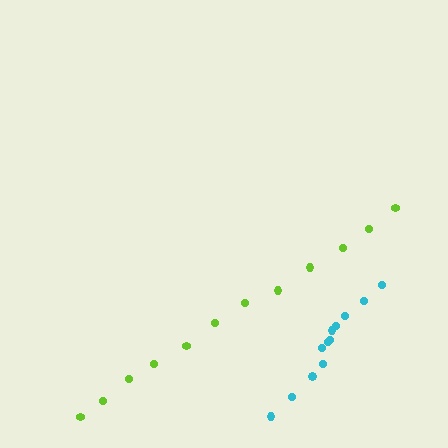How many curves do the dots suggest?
There are 2 distinct paths.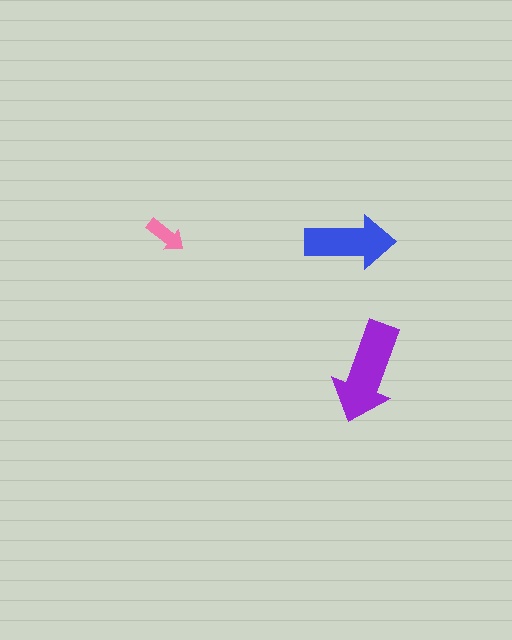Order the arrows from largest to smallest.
the purple one, the blue one, the pink one.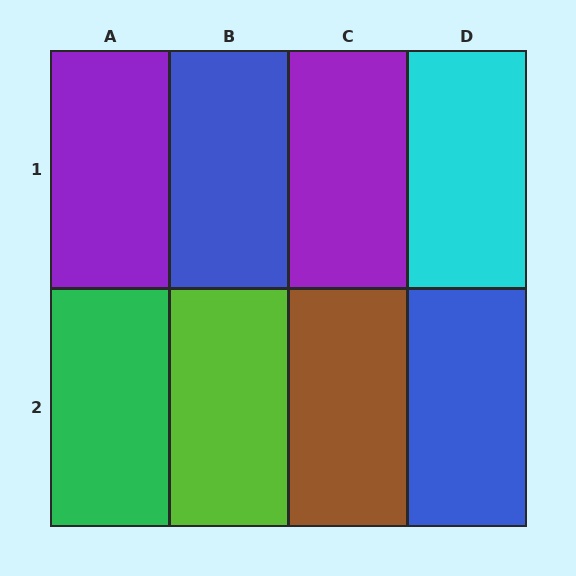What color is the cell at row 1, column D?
Cyan.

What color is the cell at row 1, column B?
Blue.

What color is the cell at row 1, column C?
Purple.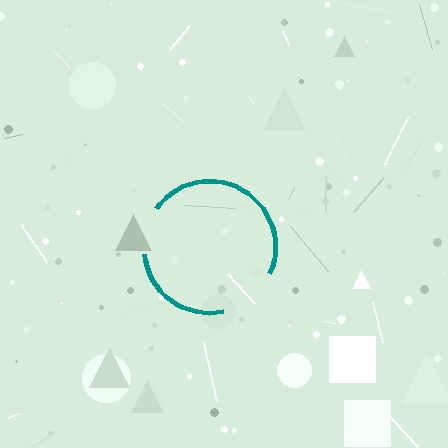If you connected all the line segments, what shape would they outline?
They would outline a circle.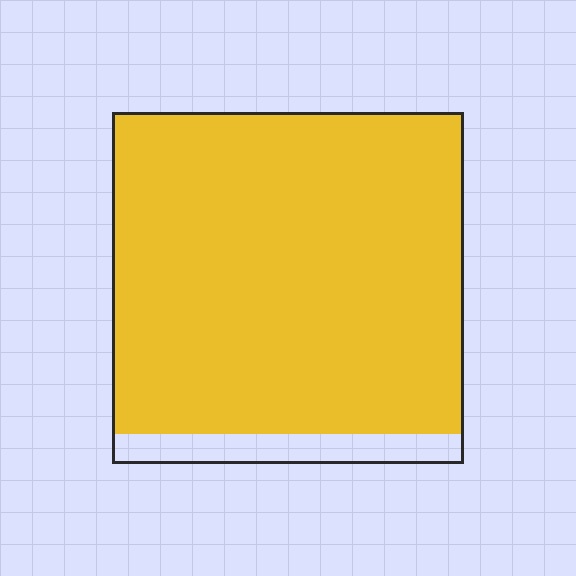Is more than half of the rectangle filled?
Yes.